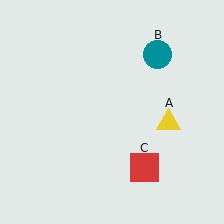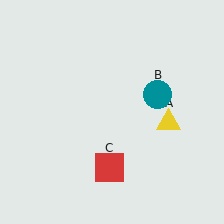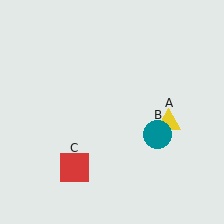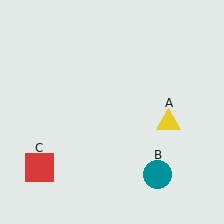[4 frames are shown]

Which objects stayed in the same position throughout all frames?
Yellow triangle (object A) remained stationary.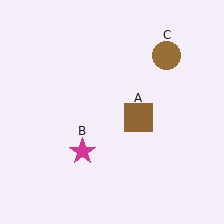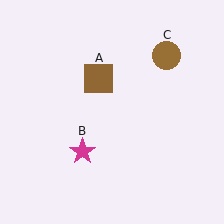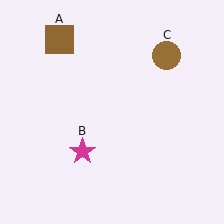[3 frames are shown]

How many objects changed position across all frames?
1 object changed position: brown square (object A).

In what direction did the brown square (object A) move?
The brown square (object A) moved up and to the left.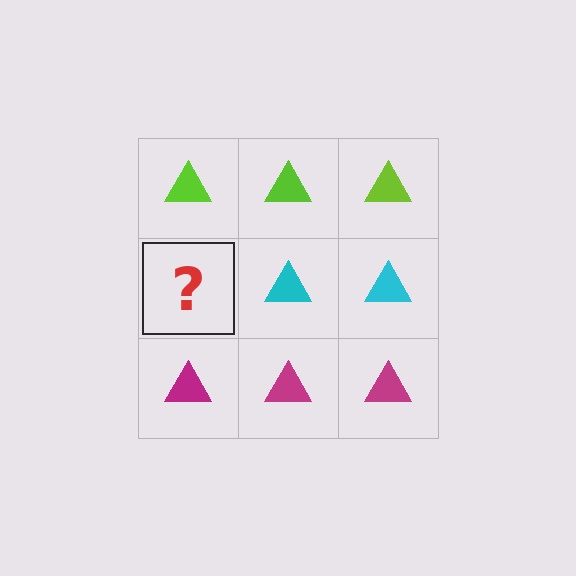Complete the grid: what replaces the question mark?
The question mark should be replaced with a cyan triangle.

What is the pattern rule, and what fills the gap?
The rule is that each row has a consistent color. The gap should be filled with a cyan triangle.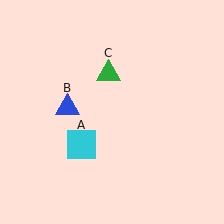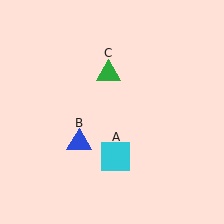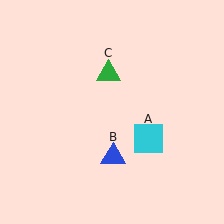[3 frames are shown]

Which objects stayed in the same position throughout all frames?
Green triangle (object C) remained stationary.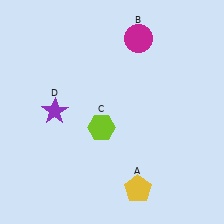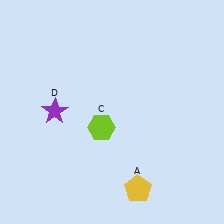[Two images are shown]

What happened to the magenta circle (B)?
The magenta circle (B) was removed in Image 2. It was in the top-right area of Image 1.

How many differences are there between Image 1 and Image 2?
There is 1 difference between the two images.